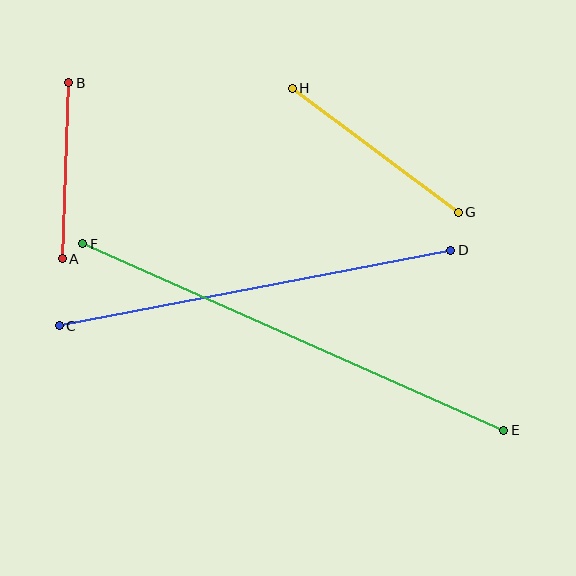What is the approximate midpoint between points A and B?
The midpoint is at approximately (66, 171) pixels.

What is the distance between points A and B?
The distance is approximately 177 pixels.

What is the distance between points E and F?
The distance is approximately 460 pixels.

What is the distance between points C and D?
The distance is approximately 399 pixels.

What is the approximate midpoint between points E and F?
The midpoint is at approximately (293, 337) pixels.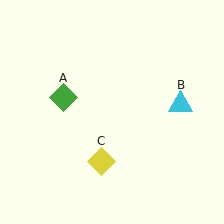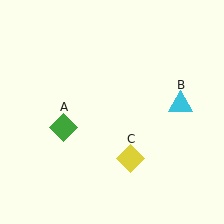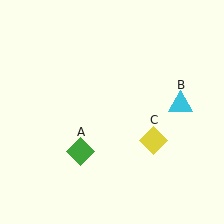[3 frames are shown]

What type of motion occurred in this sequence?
The green diamond (object A), yellow diamond (object C) rotated counterclockwise around the center of the scene.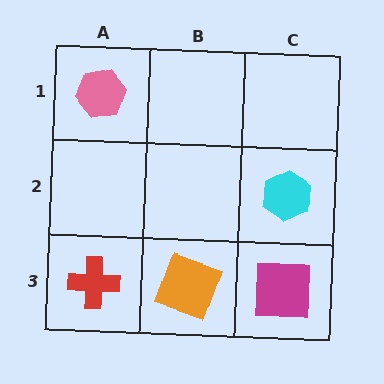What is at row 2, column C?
A cyan hexagon.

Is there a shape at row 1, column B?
No, that cell is empty.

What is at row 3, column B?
An orange square.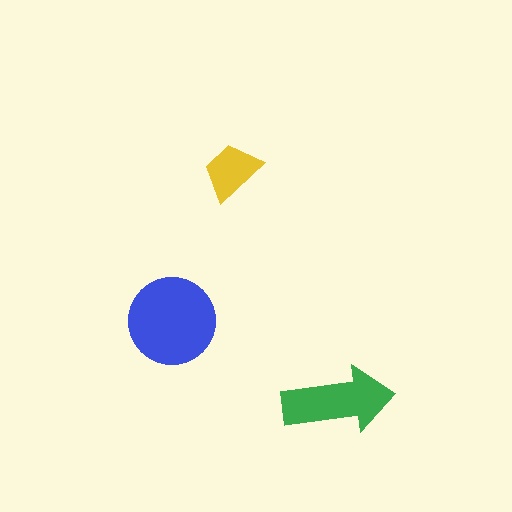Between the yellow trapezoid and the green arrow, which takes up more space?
The green arrow.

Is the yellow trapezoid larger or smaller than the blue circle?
Smaller.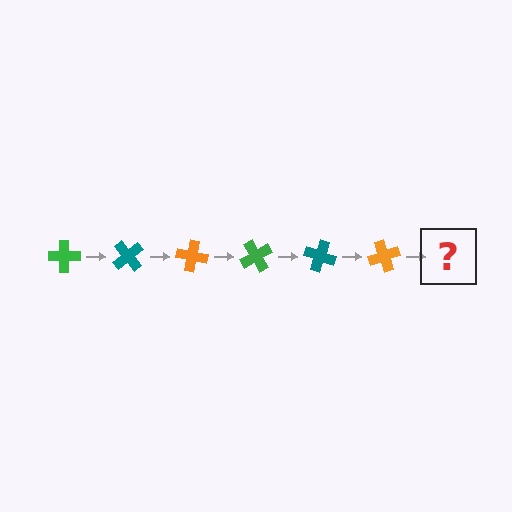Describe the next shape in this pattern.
It should be a green cross, rotated 300 degrees from the start.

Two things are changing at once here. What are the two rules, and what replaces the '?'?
The two rules are that it rotates 50 degrees each step and the color cycles through green, teal, and orange. The '?' should be a green cross, rotated 300 degrees from the start.